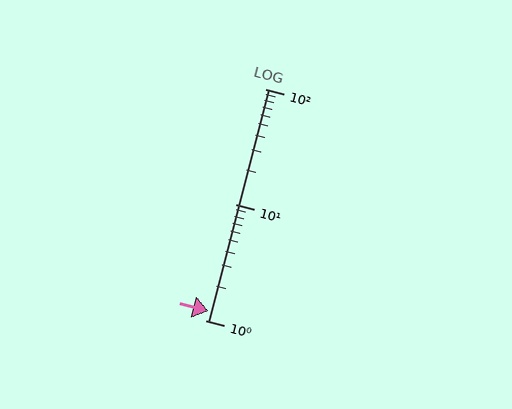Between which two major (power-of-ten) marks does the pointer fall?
The pointer is between 1 and 10.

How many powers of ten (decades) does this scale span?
The scale spans 2 decades, from 1 to 100.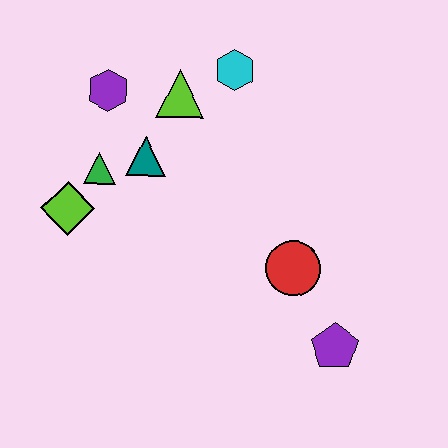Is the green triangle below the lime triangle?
Yes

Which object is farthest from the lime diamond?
The purple pentagon is farthest from the lime diamond.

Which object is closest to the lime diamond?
The green triangle is closest to the lime diamond.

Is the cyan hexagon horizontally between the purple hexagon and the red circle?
Yes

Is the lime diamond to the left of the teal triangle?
Yes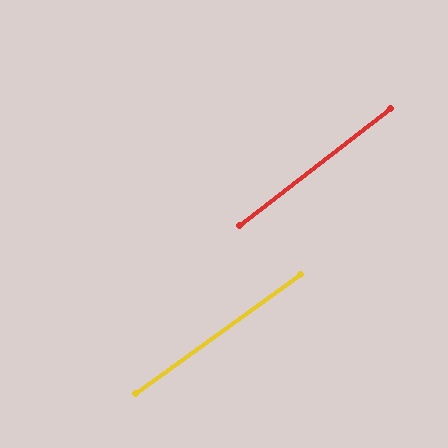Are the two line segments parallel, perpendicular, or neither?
Parallel — their directions differ by only 1.9°.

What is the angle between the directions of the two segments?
Approximately 2 degrees.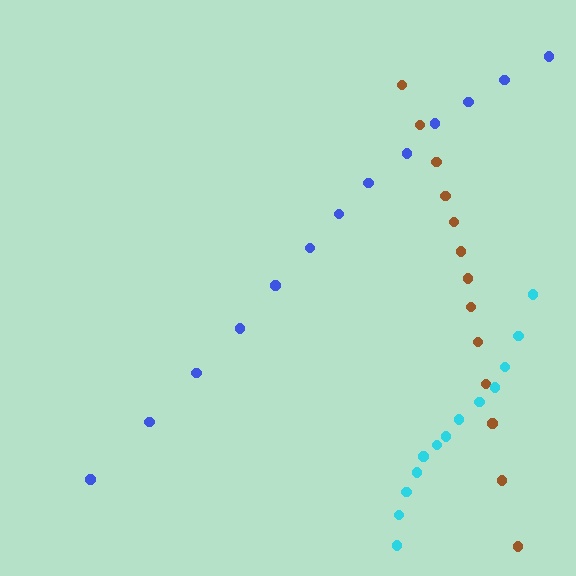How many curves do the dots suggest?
There are 3 distinct paths.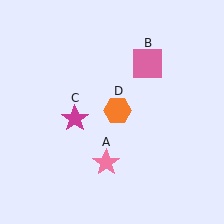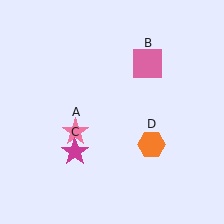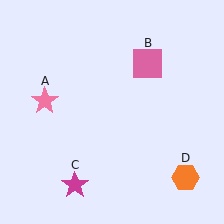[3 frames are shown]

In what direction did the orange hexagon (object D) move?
The orange hexagon (object D) moved down and to the right.